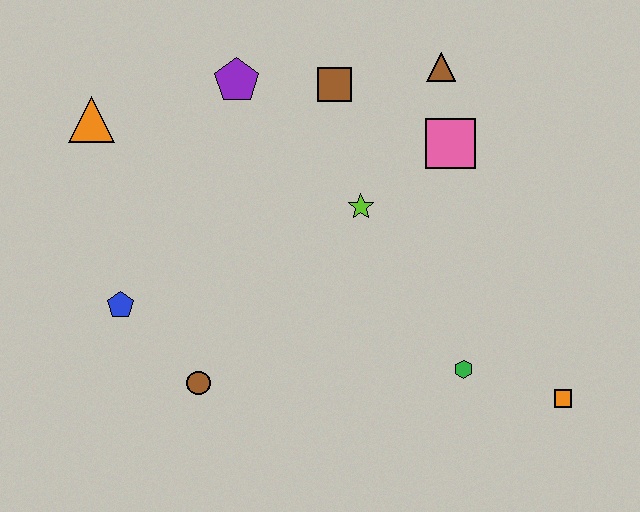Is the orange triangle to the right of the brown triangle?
No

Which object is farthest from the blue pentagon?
The orange square is farthest from the blue pentagon.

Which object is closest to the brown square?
The purple pentagon is closest to the brown square.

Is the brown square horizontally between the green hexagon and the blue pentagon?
Yes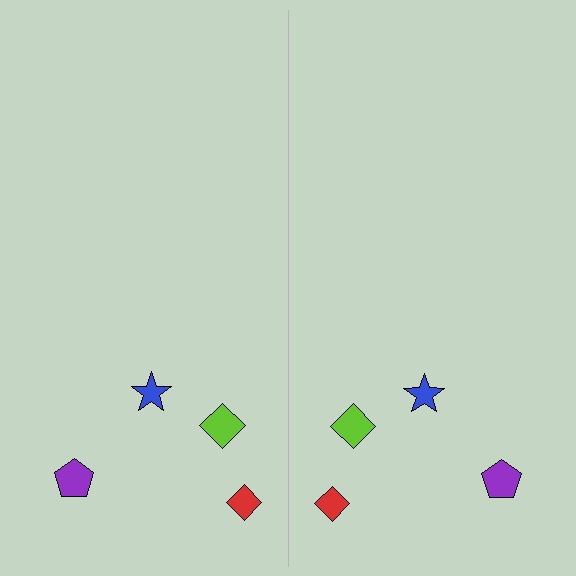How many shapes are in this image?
There are 8 shapes in this image.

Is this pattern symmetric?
Yes, this pattern has bilateral (reflection) symmetry.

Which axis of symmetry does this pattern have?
The pattern has a vertical axis of symmetry running through the center of the image.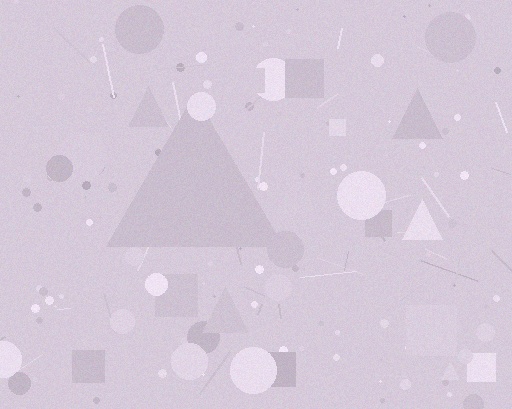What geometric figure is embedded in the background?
A triangle is embedded in the background.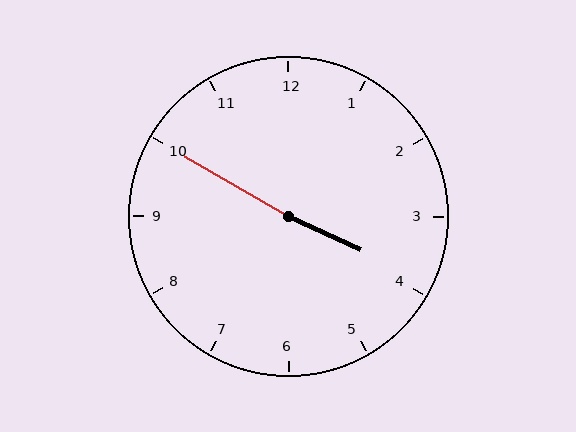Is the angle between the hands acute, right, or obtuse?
It is obtuse.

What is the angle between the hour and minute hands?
Approximately 175 degrees.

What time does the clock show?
3:50.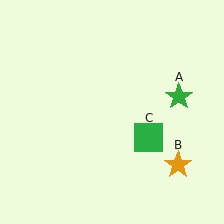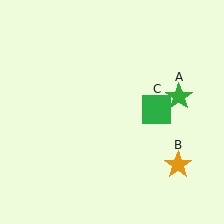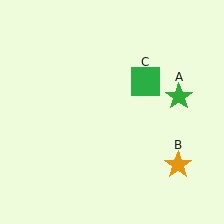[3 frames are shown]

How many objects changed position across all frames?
1 object changed position: green square (object C).